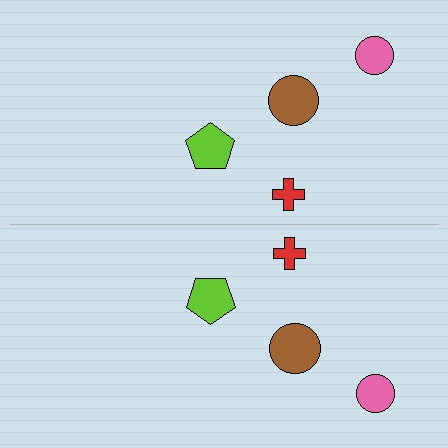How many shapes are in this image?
There are 8 shapes in this image.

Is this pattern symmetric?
Yes, this pattern has bilateral (reflection) symmetry.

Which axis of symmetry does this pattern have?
The pattern has a horizontal axis of symmetry running through the center of the image.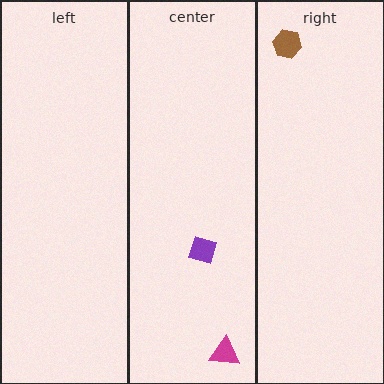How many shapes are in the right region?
1.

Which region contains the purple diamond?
The center region.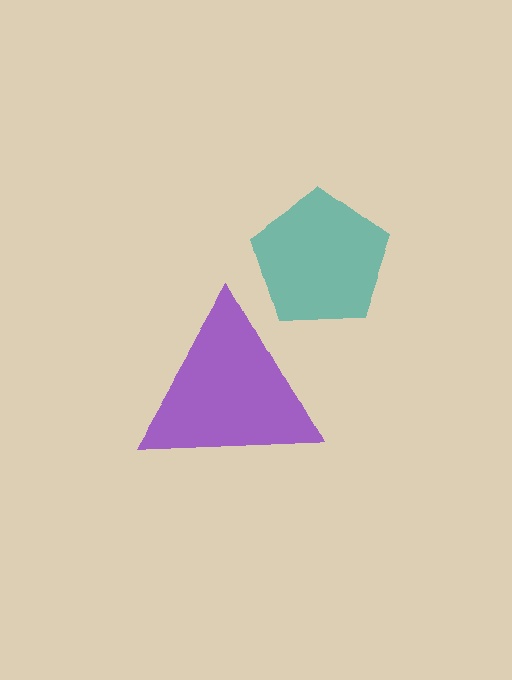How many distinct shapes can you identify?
There are 2 distinct shapes: a teal pentagon, a purple triangle.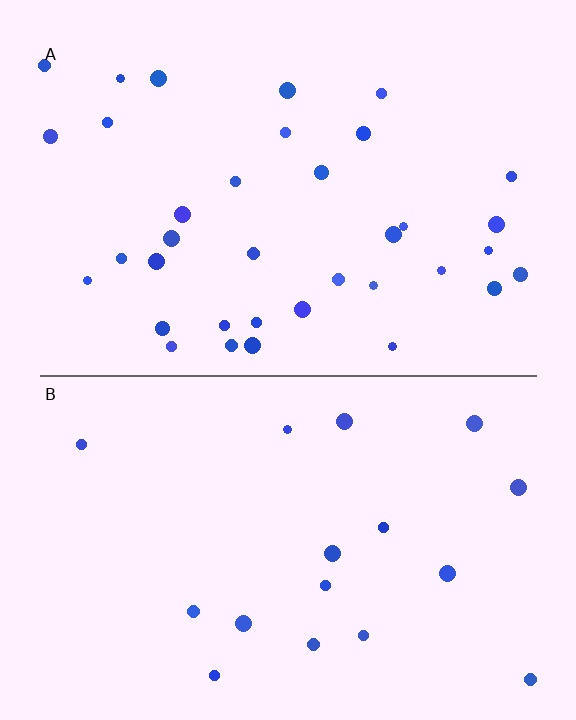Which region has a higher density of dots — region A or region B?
A (the top).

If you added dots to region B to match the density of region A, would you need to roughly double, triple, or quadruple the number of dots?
Approximately double.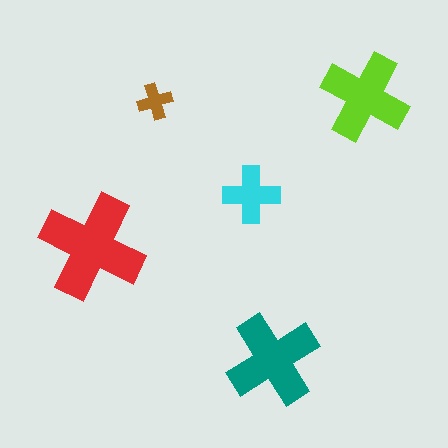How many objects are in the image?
There are 5 objects in the image.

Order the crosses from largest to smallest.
the red one, the teal one, the lime one, the cyan one, the brown one.